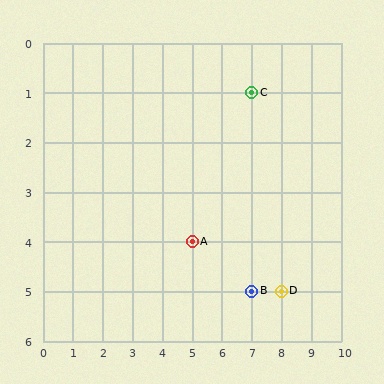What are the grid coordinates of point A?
Point A is at grid coordinates (5, 4).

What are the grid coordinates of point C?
Point C is at grid coordinates (7, 1).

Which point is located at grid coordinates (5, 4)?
Point A is at (5, 4).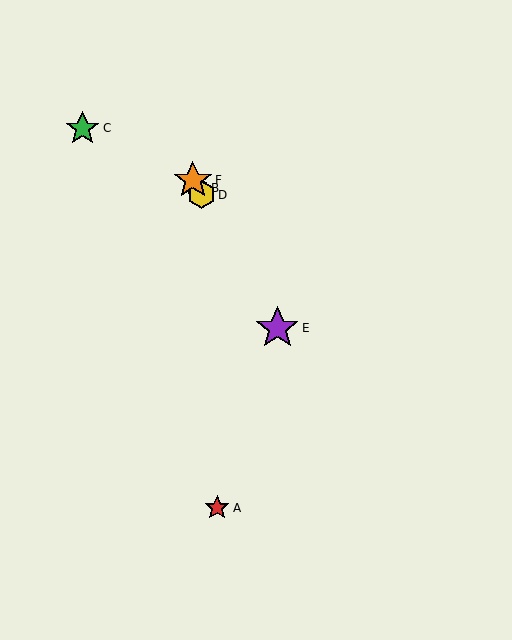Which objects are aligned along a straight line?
Objects B, D, E, F are aligned along a straight line.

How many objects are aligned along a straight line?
4 objects (B, D, E, F) are aligned along a straight line.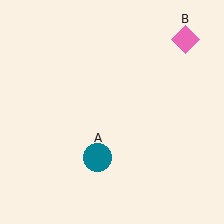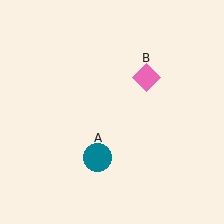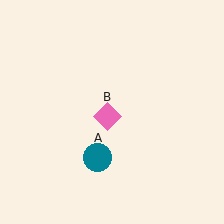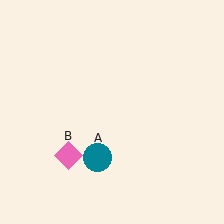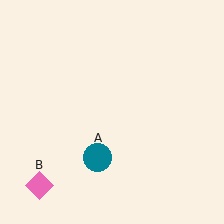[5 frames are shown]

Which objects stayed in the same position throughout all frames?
Teal circle (object A) remained stationary.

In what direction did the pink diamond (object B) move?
The pink diamond (object B) moved down and to the left.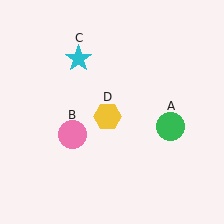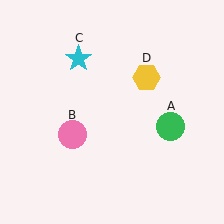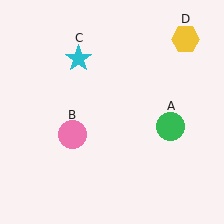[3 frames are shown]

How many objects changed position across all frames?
1 object changed position: yellow hexagon (object D).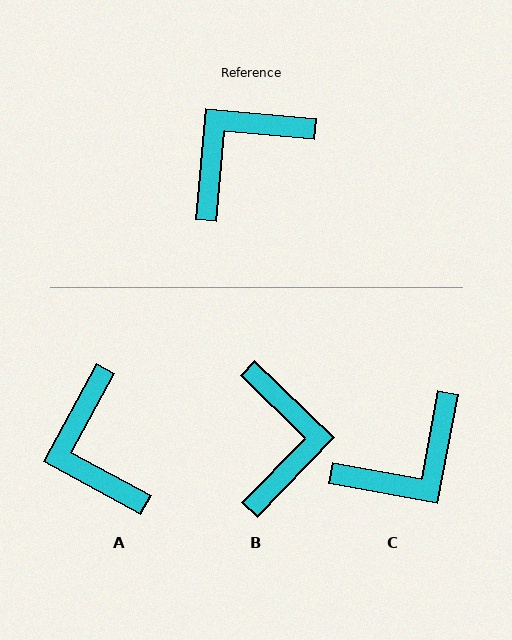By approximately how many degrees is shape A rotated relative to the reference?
Approximately 67 degrees counter-clockwise.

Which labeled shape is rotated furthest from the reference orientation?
C, about 175 degrees away.